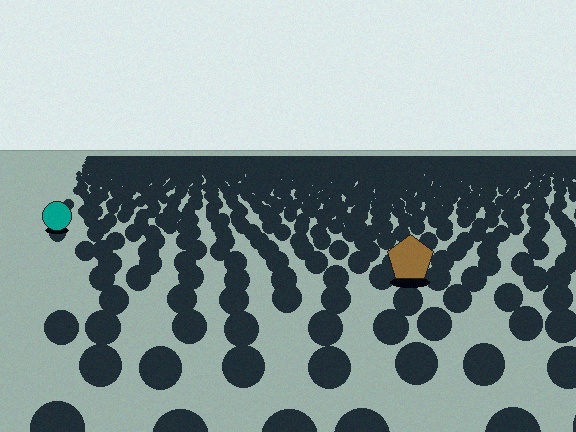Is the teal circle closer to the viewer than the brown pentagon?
No. The brown pentagon is closer — you can tell from the texture gradient: the ground texture is coarser near it.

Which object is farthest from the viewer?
The teal circle is farthest from the viewer. It appears smaller and the ground texture around it is denser.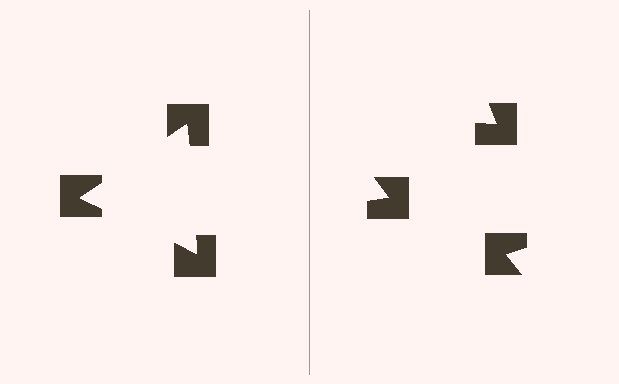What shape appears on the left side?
An illusory triangle.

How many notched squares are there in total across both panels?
6 — 3 on each side.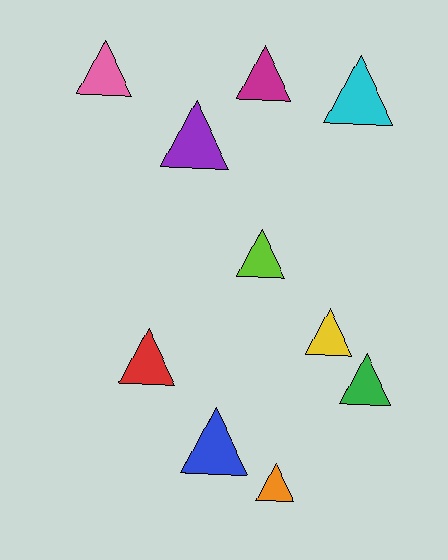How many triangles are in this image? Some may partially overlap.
There are 10 triangles.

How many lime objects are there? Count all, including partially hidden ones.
There is 1 lime object.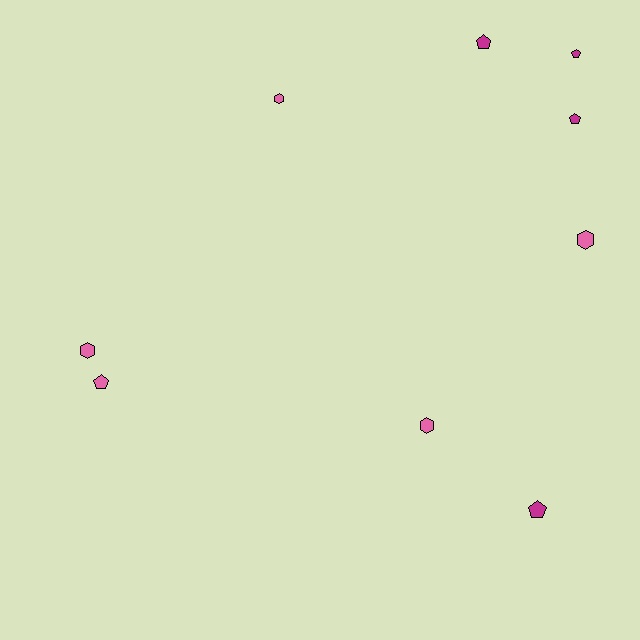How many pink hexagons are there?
There are 4 pink hexagons.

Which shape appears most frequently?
Pentagon, with 5 objects.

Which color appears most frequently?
Pink, with 5 objects.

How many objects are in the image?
There are 9 objects.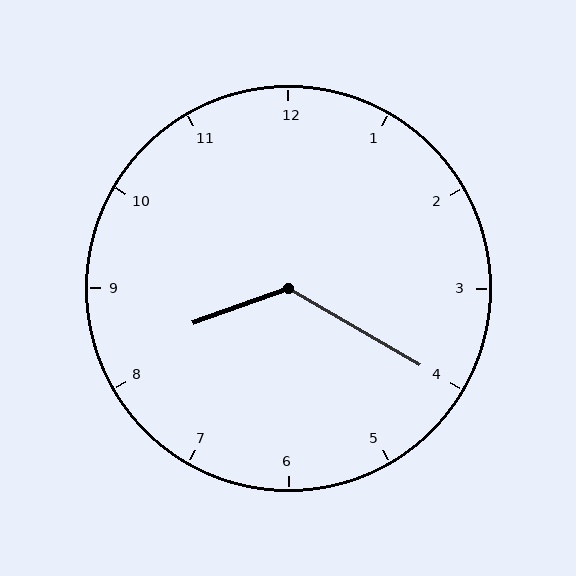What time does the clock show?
8:20.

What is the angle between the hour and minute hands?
Approximately 130 degrees.